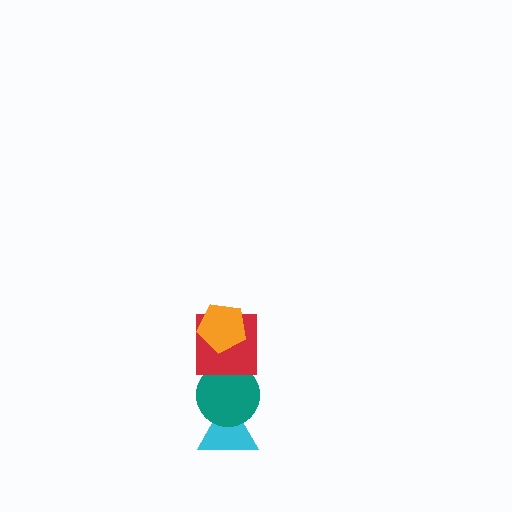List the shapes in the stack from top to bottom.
From top to bottom: the orange pentagon, the red square, the teal circle, the cyan triangle.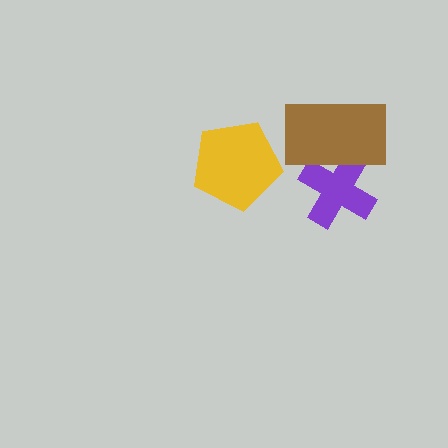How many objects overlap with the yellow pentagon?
0 objects overlap with the yellow pentagon.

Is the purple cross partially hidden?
Yes, it is partially covered by another shape.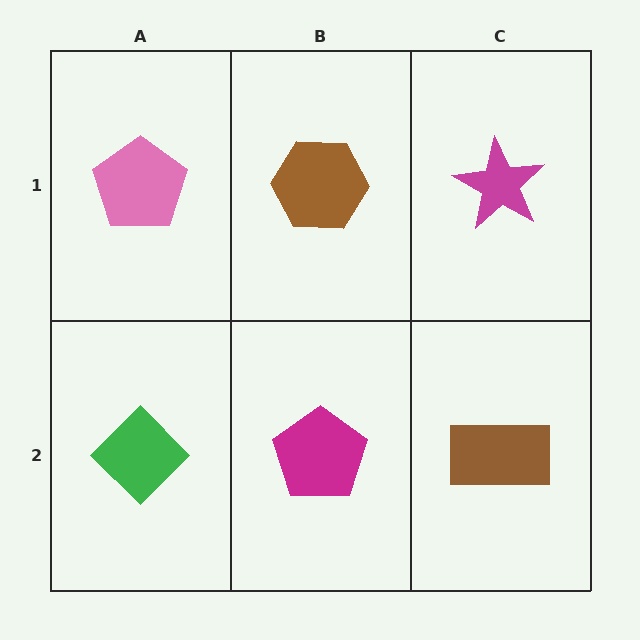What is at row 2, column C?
A brown rectangle.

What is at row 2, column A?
A green diamond.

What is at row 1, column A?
A pink pentagon.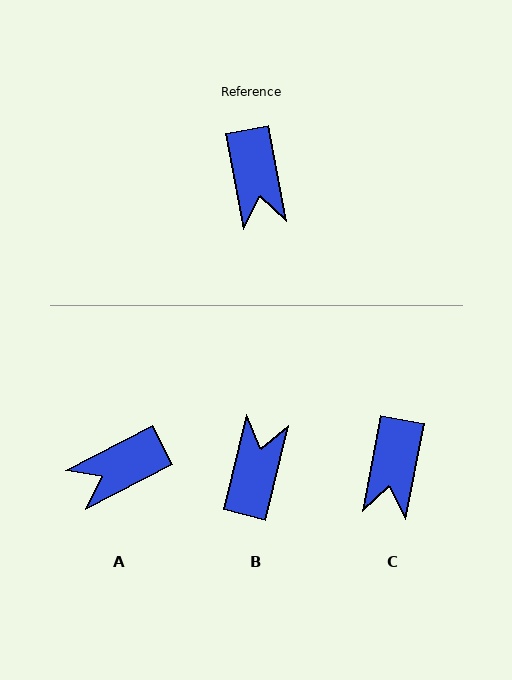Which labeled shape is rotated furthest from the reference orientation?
B, about 156 degrees away.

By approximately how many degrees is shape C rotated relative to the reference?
Approximately 21 degrees clockwise.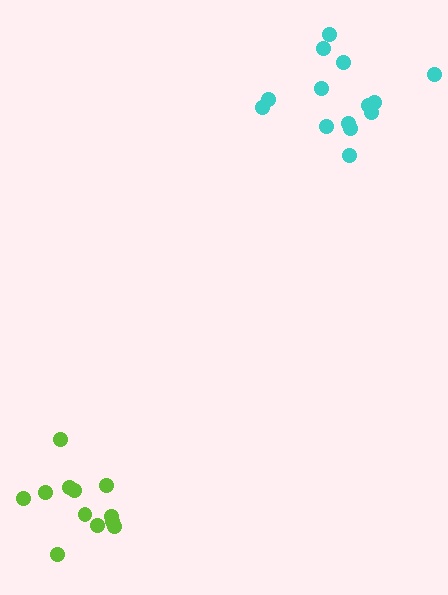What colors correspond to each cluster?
The clusters are colored: lime, cyan.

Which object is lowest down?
The lime cluster is bottommost.